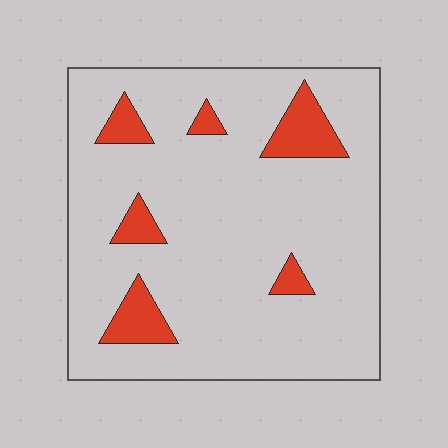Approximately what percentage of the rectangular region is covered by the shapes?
Approximately 10%.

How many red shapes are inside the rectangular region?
6.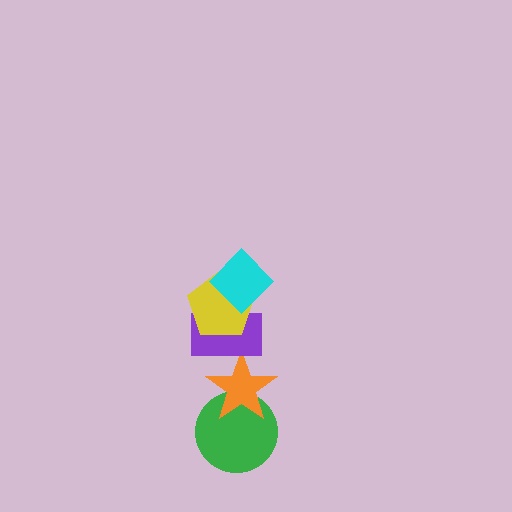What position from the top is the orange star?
The orange star is 4th from the top.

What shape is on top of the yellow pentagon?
The cyan diamond is on top of the yellow pentagon.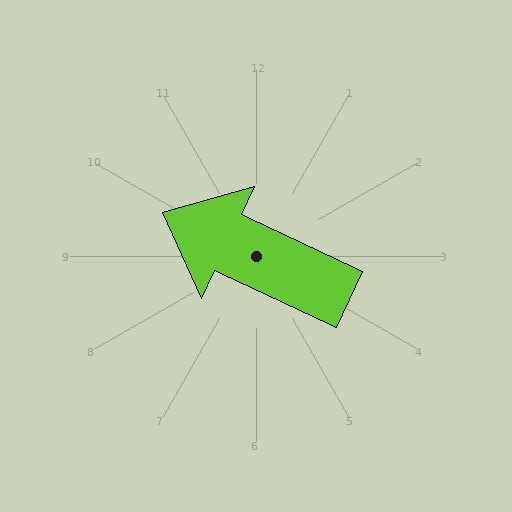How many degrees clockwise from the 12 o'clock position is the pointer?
Approximately 295 degrees.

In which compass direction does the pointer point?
Northwest.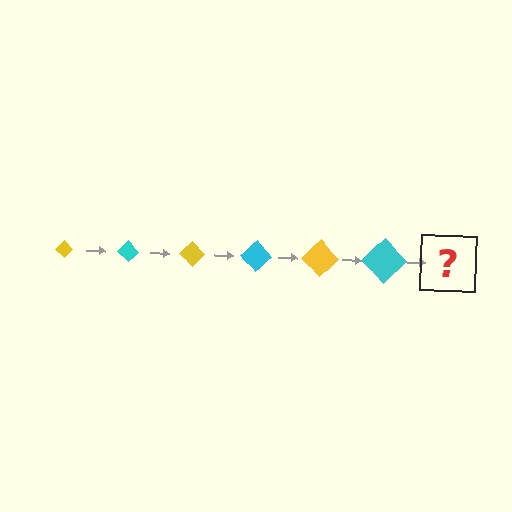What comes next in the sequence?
The next element should be a yellow diamond, larger than the previous one.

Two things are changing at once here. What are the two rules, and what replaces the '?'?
The two rules are that the diamond grows larger each step and the color cycles through yellow and cyan. The '?' should be a yellow diamond, larger than the previous one.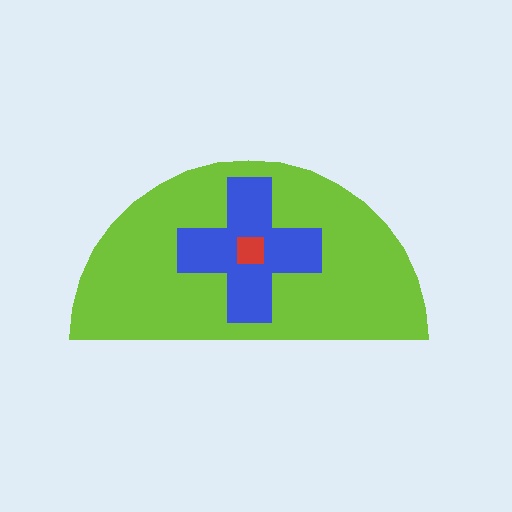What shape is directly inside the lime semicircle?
The blue cross.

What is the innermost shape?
The red square.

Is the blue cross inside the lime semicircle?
Yes.